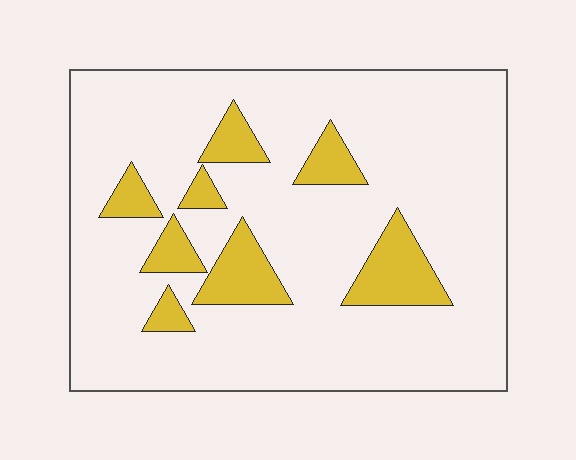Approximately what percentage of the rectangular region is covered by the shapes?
Approximately 15%.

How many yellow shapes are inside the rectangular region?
8.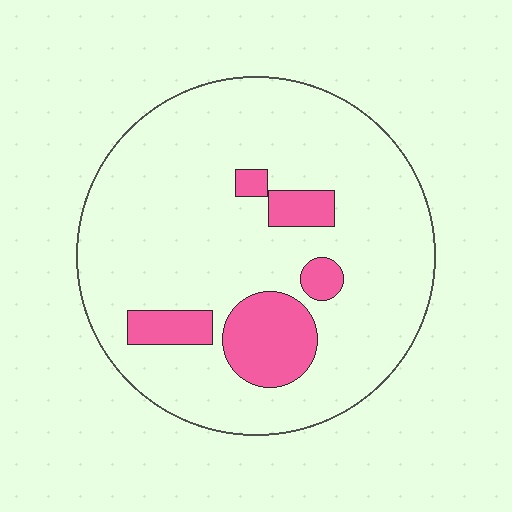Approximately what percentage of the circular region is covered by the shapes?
Approximately 15%.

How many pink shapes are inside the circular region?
5.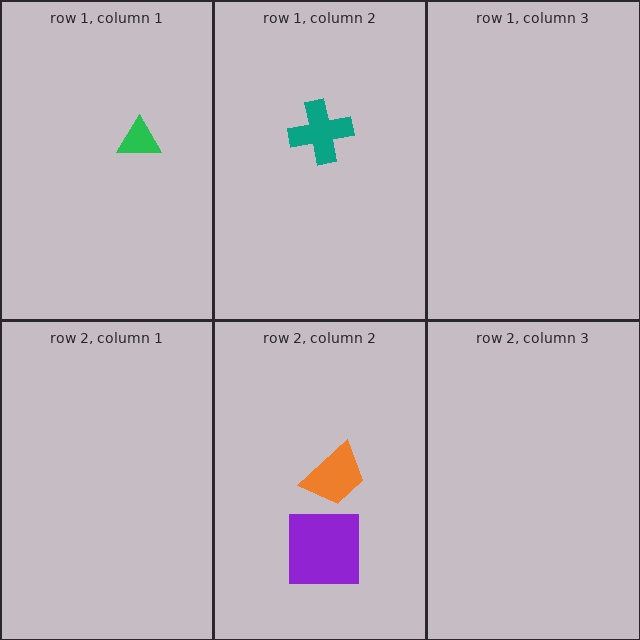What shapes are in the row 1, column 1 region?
The green triangle.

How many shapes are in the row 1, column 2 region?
1.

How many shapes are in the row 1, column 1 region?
1.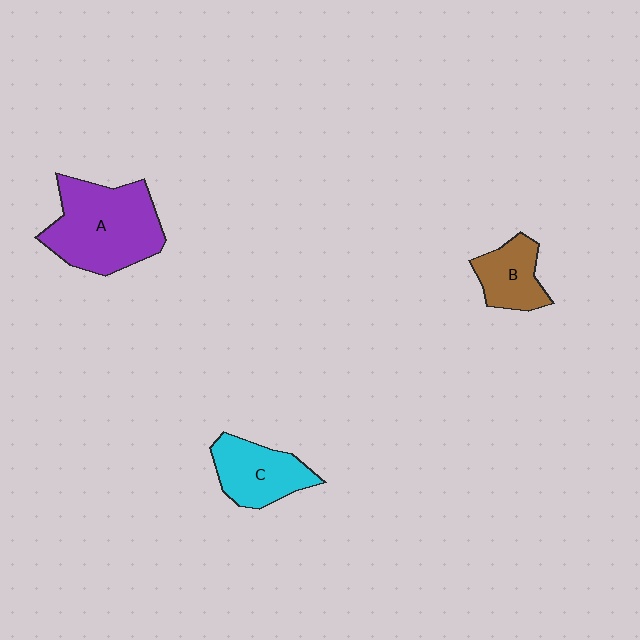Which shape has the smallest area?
Shape B (brown).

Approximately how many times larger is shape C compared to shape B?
Approximately 1.3 times.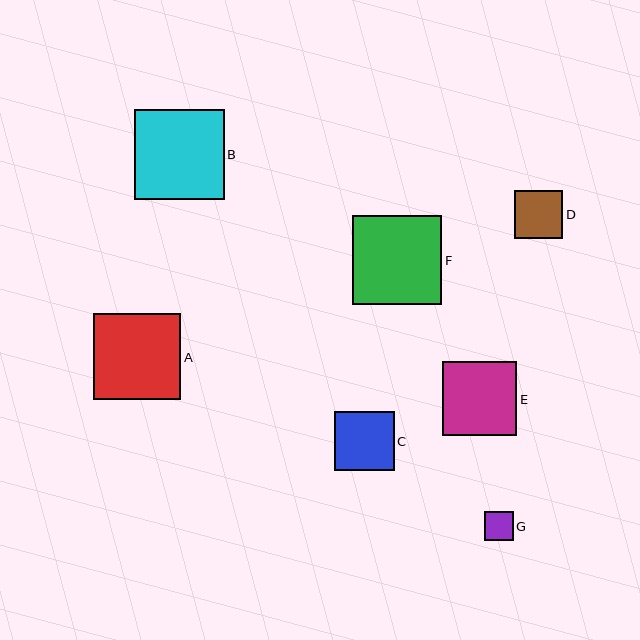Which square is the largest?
Square B is the largest with a size of approximately 90 pixels.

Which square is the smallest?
Square G is the smallest with a size of approximately 29 pixels.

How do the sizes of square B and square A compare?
Square B and square A are approximately the same size.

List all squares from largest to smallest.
From largest to smallest: B, F, A, E, C, D, G.